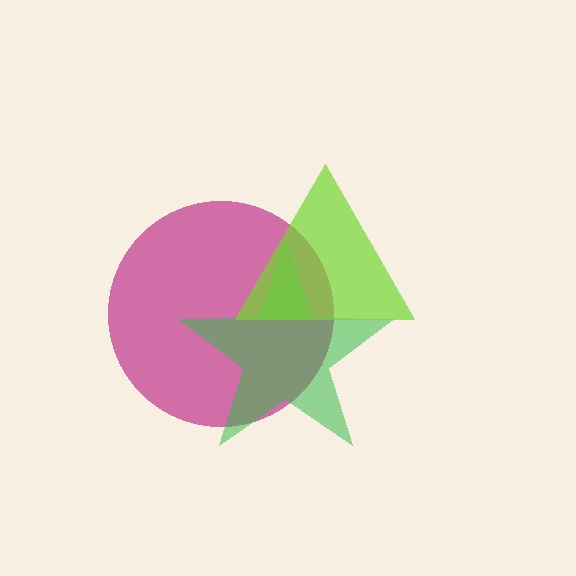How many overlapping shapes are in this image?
There are 3 overlapping shapes in the image.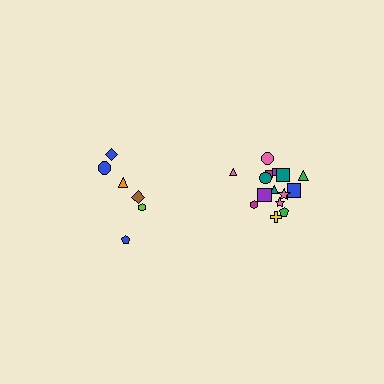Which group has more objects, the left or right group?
The right group.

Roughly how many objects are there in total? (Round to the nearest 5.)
Roughly 20 objects in total.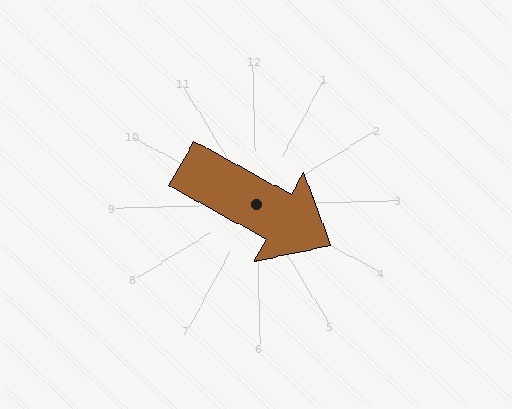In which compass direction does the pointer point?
Southeast.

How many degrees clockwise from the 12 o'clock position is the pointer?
Approximately 120 degrees.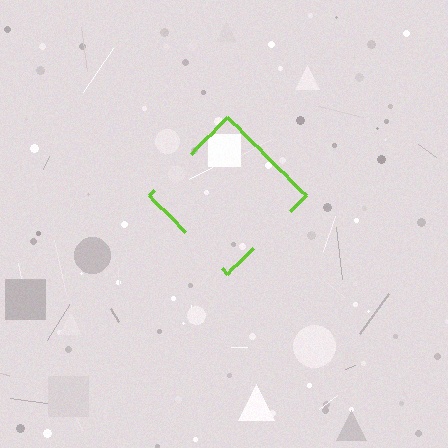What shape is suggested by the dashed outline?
The dashed outline suggests a diamond.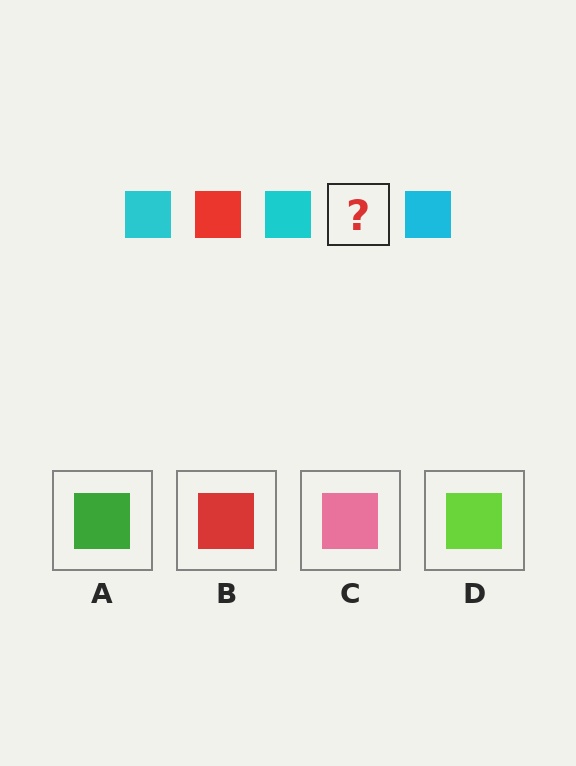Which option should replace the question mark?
Option B.